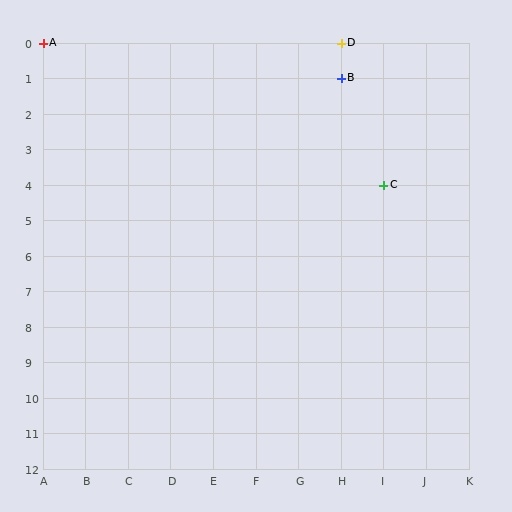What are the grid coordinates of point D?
Point D is at grid coordinates (H, 0).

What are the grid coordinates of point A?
Point A is at grid coordinates (A, 0).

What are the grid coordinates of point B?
Point B is at grid coordinates (H, 1).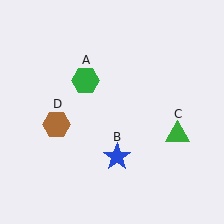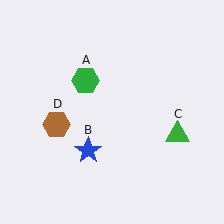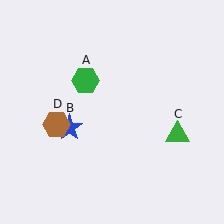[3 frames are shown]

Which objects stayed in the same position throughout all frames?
Green hexagon (object A) and green triangle (object C) and brown hexagon (object D) remained stationary.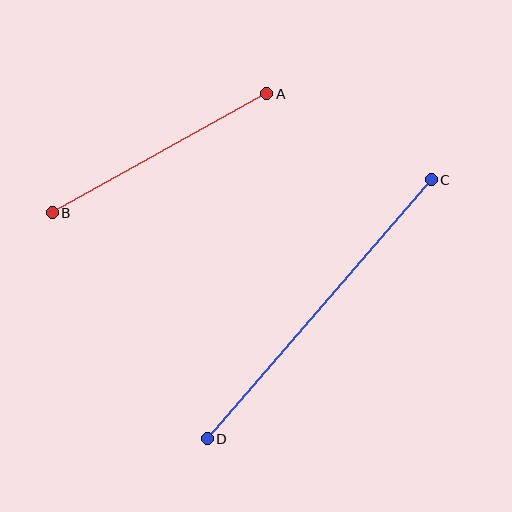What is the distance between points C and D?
The distance is approximately 343 pixels.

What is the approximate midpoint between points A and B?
The midpoint is at approximately (159, 153) pixels.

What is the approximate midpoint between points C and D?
The midpoint is at approximately (319, 309) pixels.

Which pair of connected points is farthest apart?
Points C and D are farthest apart.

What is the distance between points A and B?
The distance is approximately 245 pixels.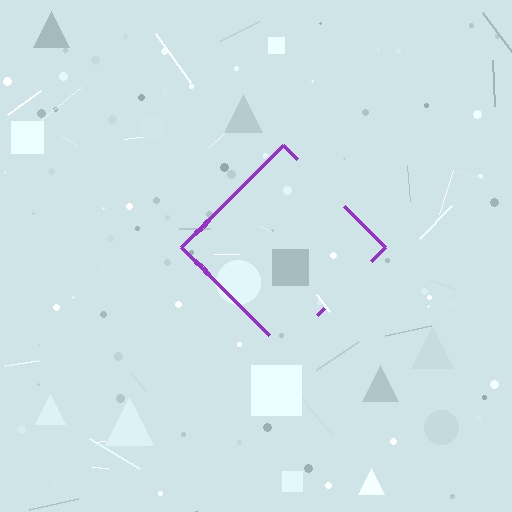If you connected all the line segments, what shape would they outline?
They would outline a diamond.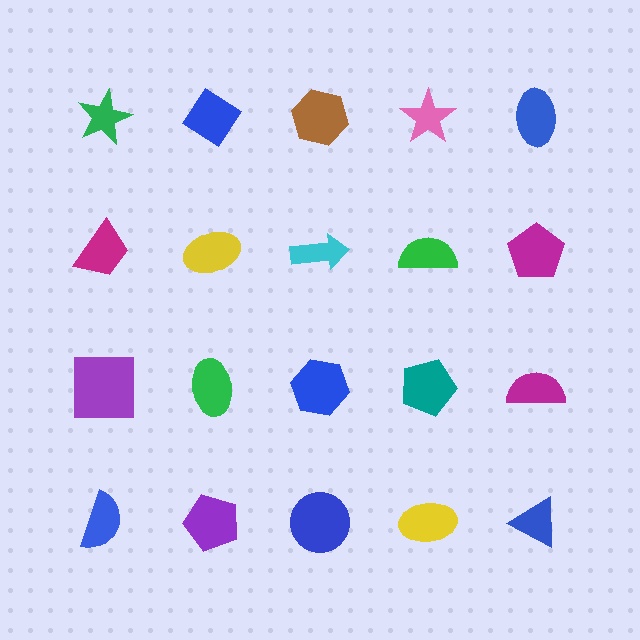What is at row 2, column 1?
A magenta trapezoid.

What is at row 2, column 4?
A green semicircle.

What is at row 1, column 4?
A pink star.